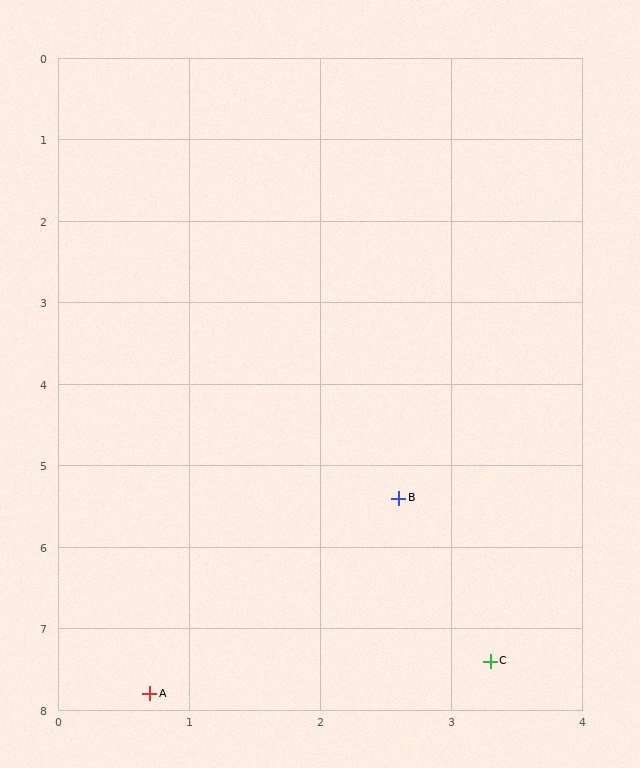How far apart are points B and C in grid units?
Points B and C are about 2.1 grid units apart.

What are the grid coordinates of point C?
Point C is at approximately (3.3, 7.4).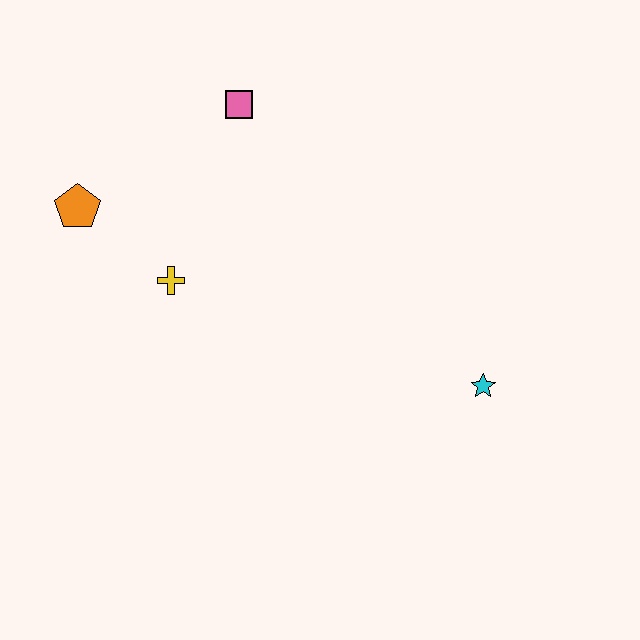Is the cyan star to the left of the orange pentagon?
No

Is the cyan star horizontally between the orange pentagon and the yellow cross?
No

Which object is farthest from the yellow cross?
The cyan star is farthest from the yellow cross.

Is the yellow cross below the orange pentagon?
Yes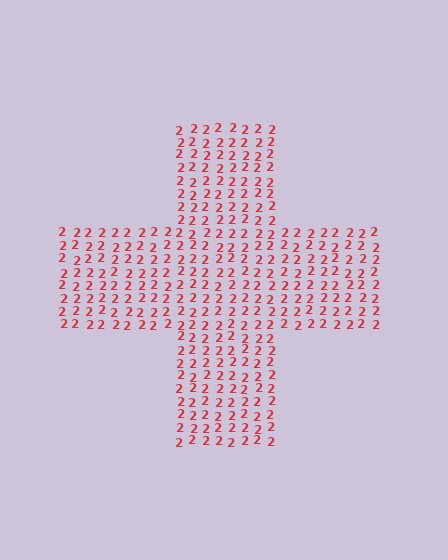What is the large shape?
The large shape is a cross.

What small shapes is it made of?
It is made of small digit 2's.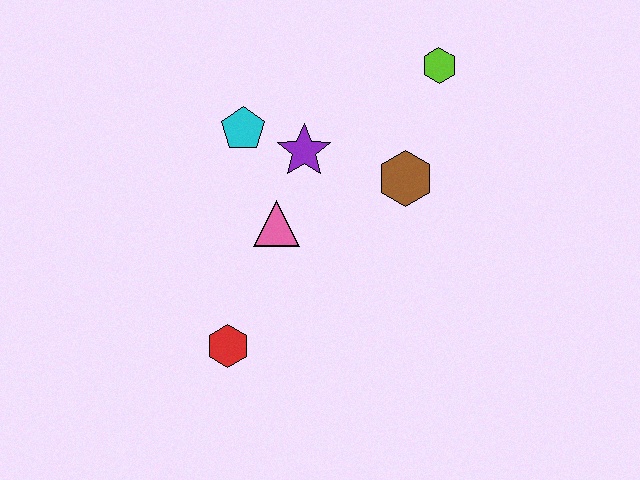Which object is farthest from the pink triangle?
The lime hexagon is farthest from the pink triangle.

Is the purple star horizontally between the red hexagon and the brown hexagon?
Yes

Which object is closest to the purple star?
The cyan pentagon is closest to the purple star.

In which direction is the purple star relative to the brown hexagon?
The purple star is to the left of the brown hexagon.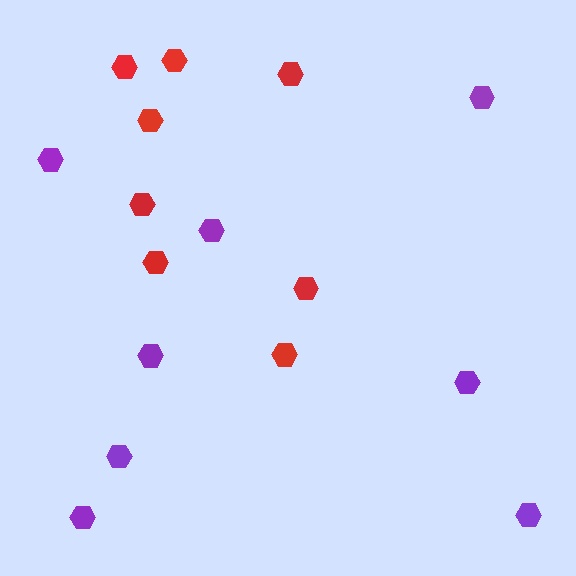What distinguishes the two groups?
There are 2 groups: one group of red hexagons (8) and one group of purple hexagons (8).